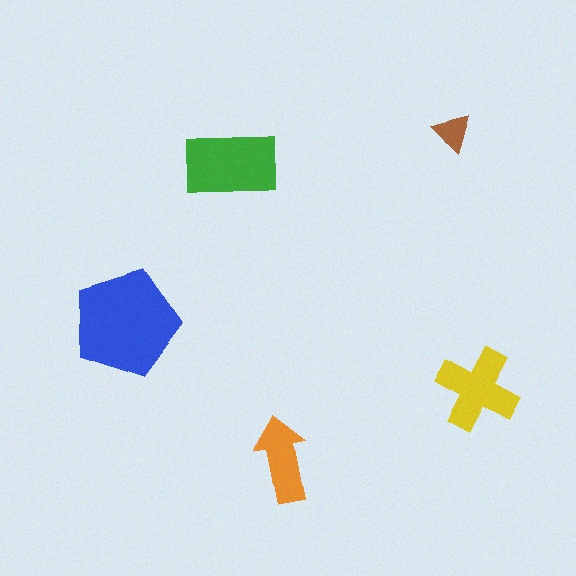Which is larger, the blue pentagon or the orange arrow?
The blue pentagon.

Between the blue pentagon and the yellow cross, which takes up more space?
The blue pentagon.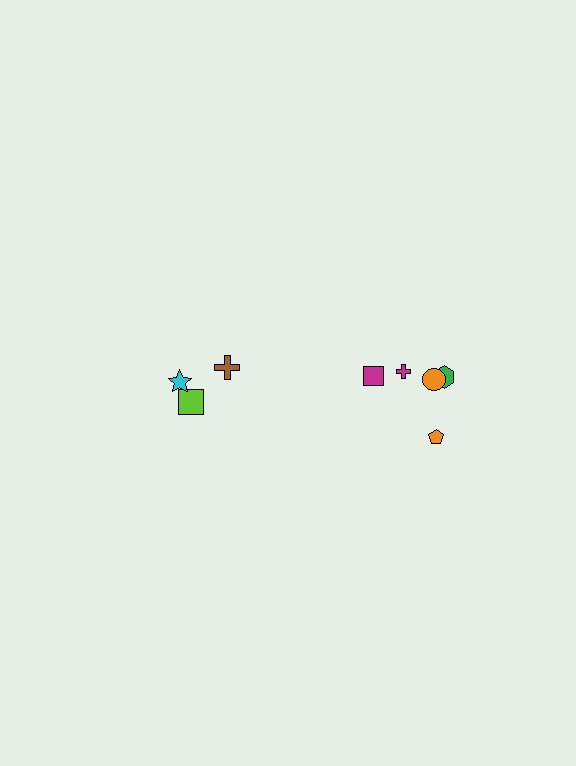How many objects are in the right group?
There are 5 objects.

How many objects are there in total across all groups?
There are 8 objects.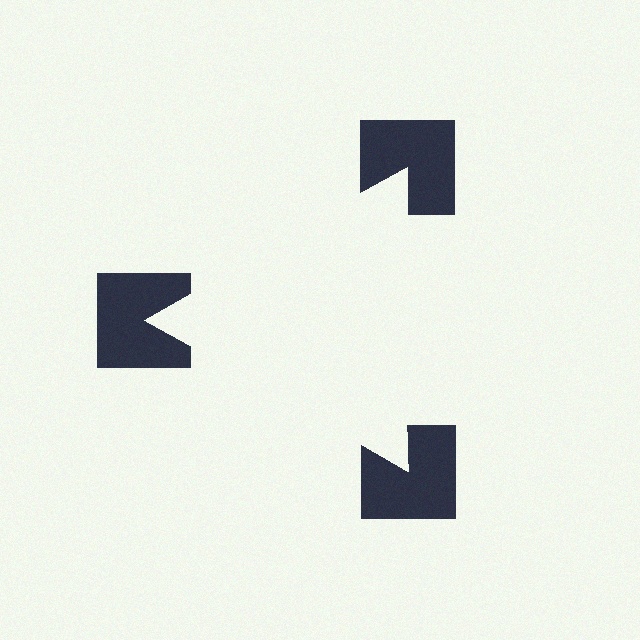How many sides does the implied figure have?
3 sides.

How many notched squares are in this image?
There are 3 — one at each vertex of the illusory triangle.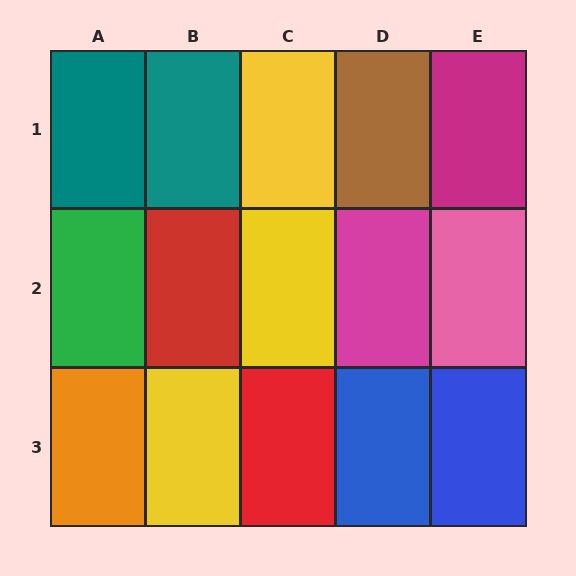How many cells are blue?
2 cells are blue.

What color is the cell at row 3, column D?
Blue.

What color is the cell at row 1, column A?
Teal.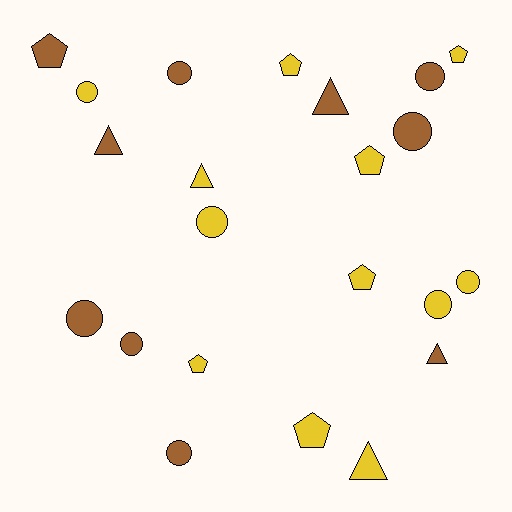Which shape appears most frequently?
Circle, with 10 objects.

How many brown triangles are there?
There are 3 brown triangles.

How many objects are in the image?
There are 22 objects.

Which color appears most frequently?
Yellow, with 12 objects.